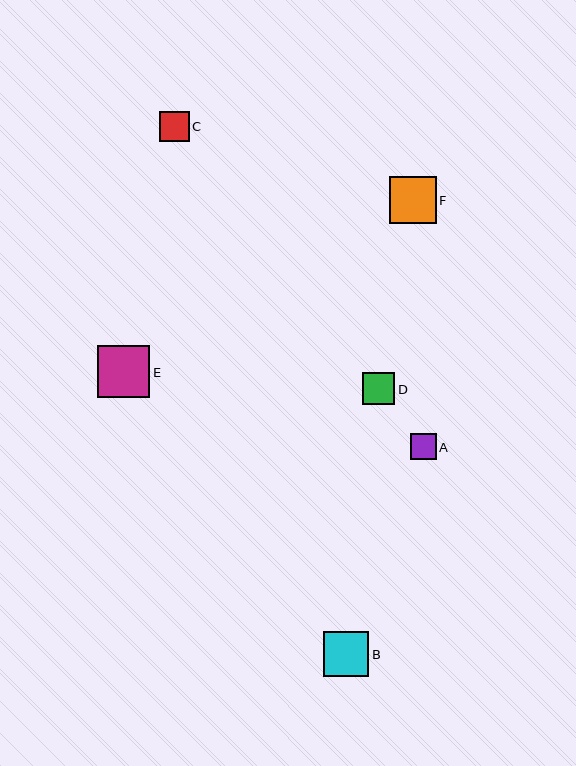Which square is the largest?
Square E is the largest with a size of approximately 52 pixels.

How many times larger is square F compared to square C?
Square F is approximately 1.6 times the size of square C.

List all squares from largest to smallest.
From largest to smallest: E, F, B, D, C, A.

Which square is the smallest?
Square A is the smallest with a size of approximately 26 pixels.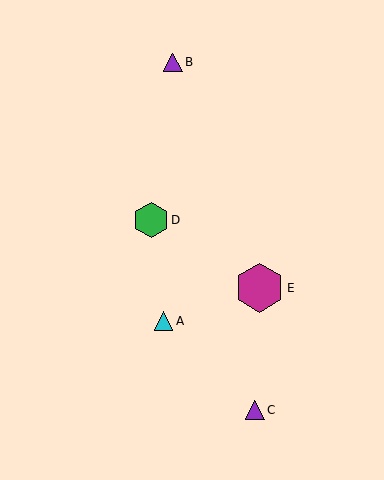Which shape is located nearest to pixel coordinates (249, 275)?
The magenta hexagon (labeled E) at (260, 288) is nearest to that location.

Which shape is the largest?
The magenta hexagon (labeled E) is the largest.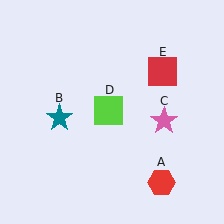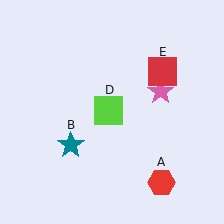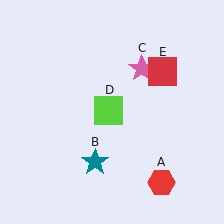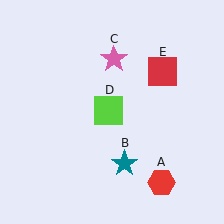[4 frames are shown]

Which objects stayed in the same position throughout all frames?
Red hexagon (object A) and lime square (object D) and red square (object E) remained stationary.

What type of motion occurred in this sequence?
The teal star (object B), pink star (object C) rotated counterclockwise around the center of the scene.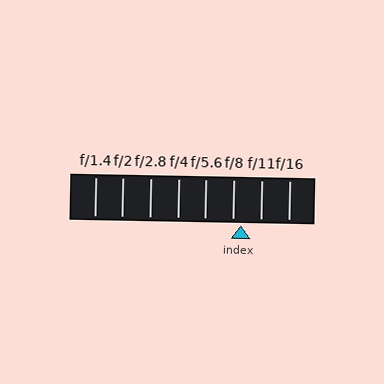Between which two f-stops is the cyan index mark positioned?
The index mark is between f/8 and f/11.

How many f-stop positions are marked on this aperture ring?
There are 8 f-stop positions marked.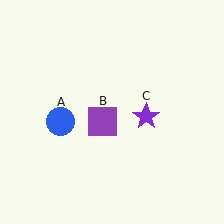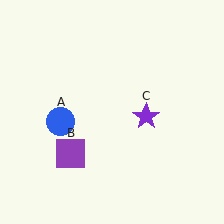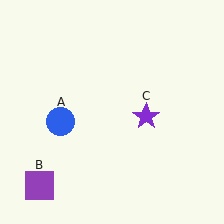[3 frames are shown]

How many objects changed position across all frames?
1 object changed position: purple square (object B).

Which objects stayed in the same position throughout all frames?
Blue circle (object A) and purple star (object C) remained stationary.